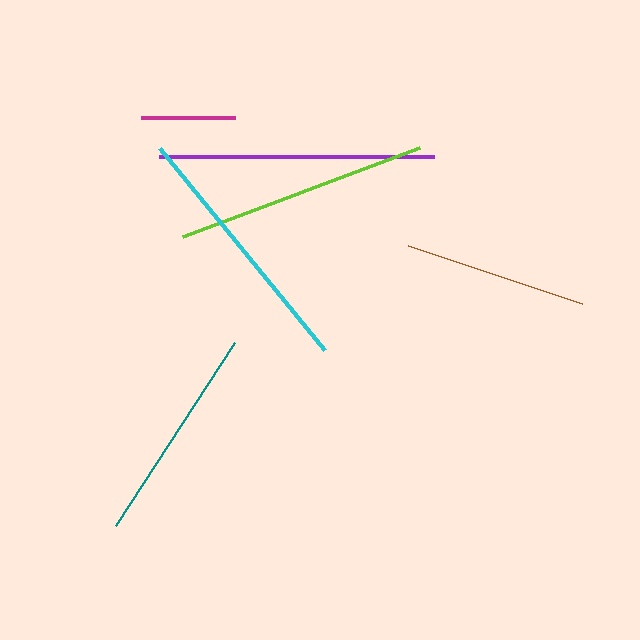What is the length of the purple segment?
The purple segment is approximately 275 pixels long.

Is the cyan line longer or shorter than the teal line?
The cyan line is longer than the teal line.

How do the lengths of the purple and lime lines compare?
The purple and lime lines are approximately the same length.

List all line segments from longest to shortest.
From longest to shortest: purple, cyan, lime, teal, brown, magenta.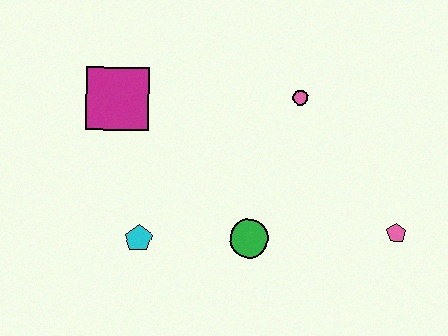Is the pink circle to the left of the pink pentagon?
Yes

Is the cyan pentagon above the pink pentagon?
No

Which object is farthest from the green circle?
The magenta square is farthest from the green circle.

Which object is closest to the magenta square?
The cyan pentagon is closest to the magenta square.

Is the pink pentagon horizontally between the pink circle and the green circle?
No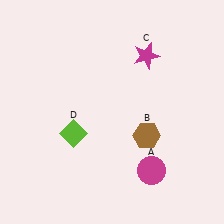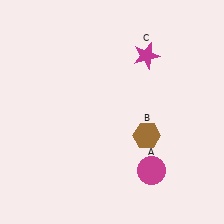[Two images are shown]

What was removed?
The lime diamond (D) was removed in Image 2.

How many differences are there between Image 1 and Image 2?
There is 1 difference between the two images.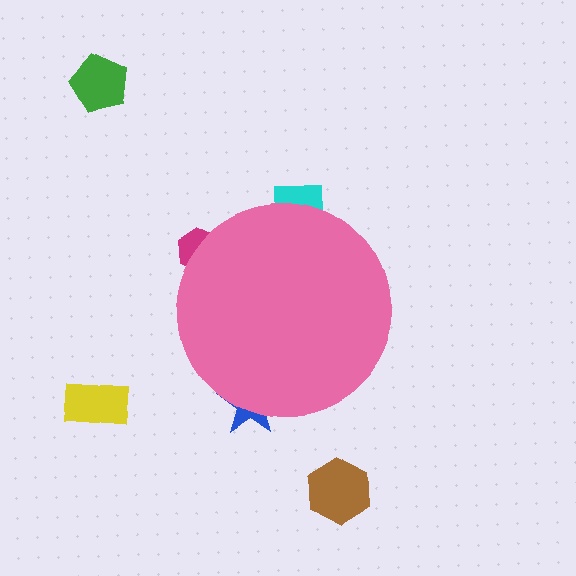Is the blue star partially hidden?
Yes, the blue star is partially hidden behind the pink circle.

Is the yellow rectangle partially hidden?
No, the yellow rectangle is fully visible.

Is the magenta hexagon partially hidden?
Yes, the magenta hexagon is partially hidden behind the pink circle.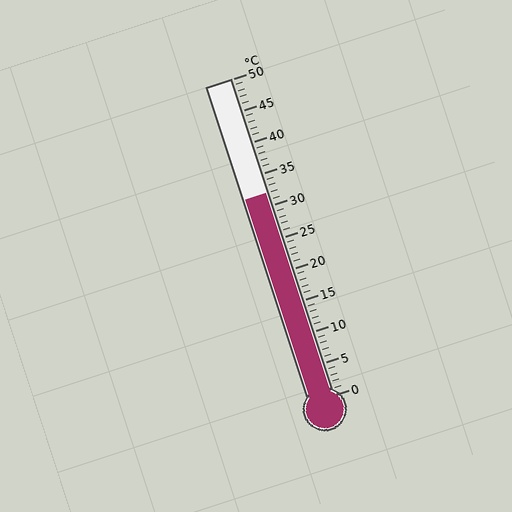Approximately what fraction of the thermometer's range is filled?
The thermometer is filled to approximately 65% of its range.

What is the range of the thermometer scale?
The thermometer scale ranges from 0°C to 50°C.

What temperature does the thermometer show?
The thermometer shows approximately 32°C.